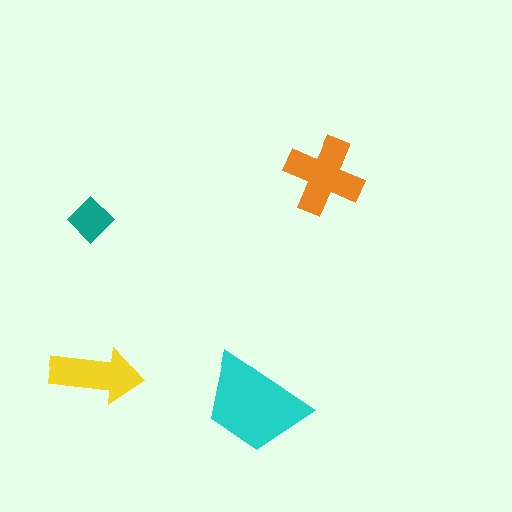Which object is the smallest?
The teal diamond.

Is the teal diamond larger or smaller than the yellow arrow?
Smaller.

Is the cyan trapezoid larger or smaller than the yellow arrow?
Larger.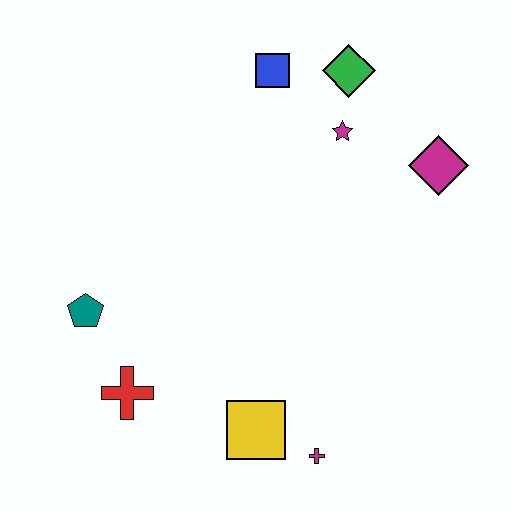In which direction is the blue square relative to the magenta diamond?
The blue square is to the left of the magenta diamond.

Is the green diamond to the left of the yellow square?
No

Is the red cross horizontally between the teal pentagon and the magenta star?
Yes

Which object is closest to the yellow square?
The magenta cross is closest to the yellow square.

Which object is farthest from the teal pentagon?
The magenta diamond is farthest from the teal pentagon.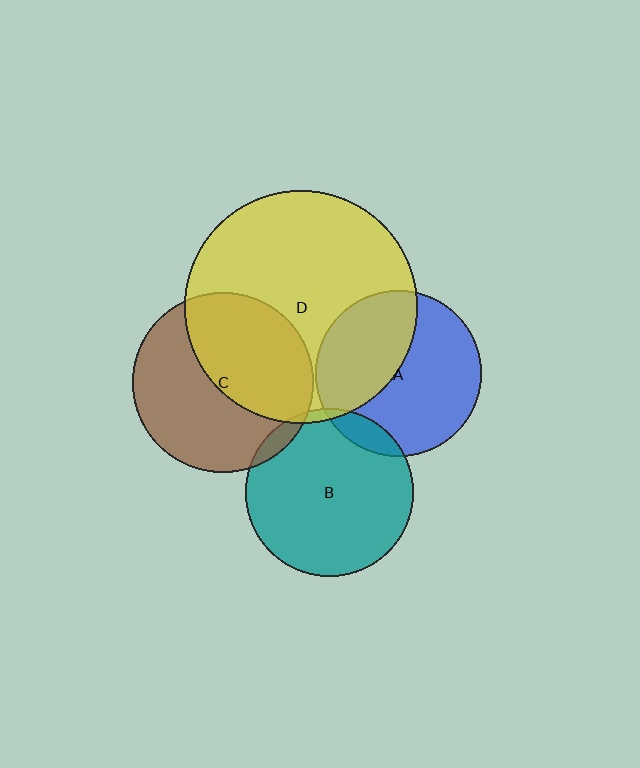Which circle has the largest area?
Circle D (yellow).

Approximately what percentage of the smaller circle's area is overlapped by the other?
Approximately 5%.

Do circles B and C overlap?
Yes.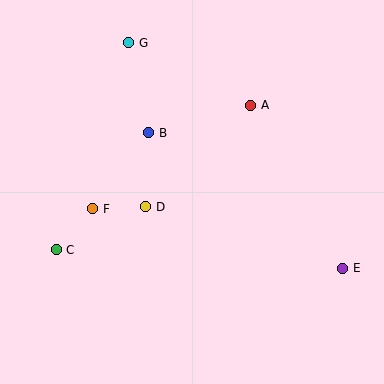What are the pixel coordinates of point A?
Point A is at (251, 105).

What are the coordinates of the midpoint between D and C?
The midpoint between D and C is at (101, 228).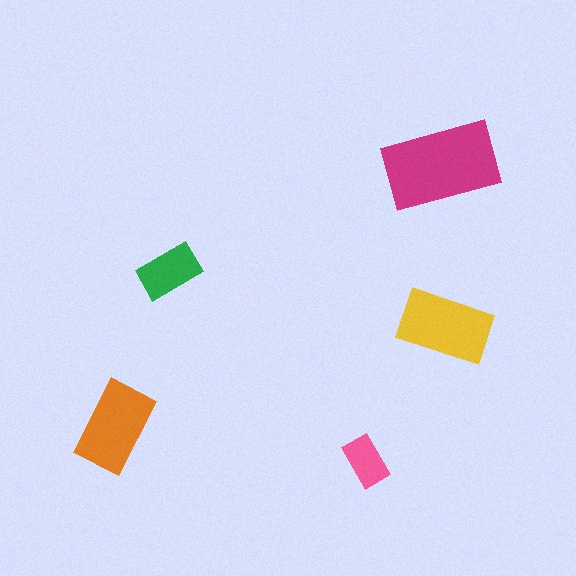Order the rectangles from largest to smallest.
the magenta one, the yellow one, the orange one, the green one, the pink one.